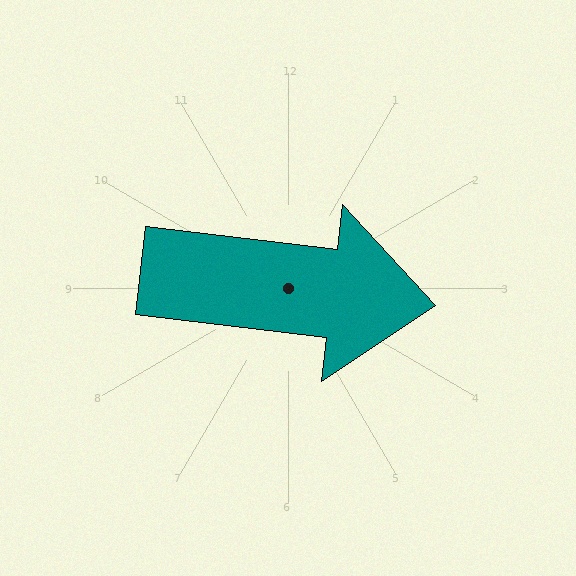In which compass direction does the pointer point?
East.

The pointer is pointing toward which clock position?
Roughly 3 o'clock.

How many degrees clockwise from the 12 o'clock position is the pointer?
Approximately 97 degrees.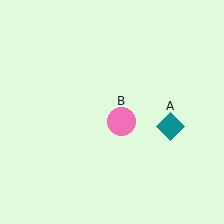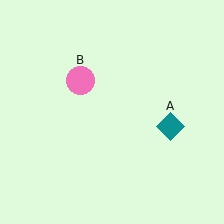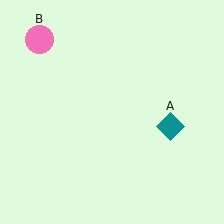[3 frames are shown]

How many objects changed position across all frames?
1 object changed position: pink circle (object B).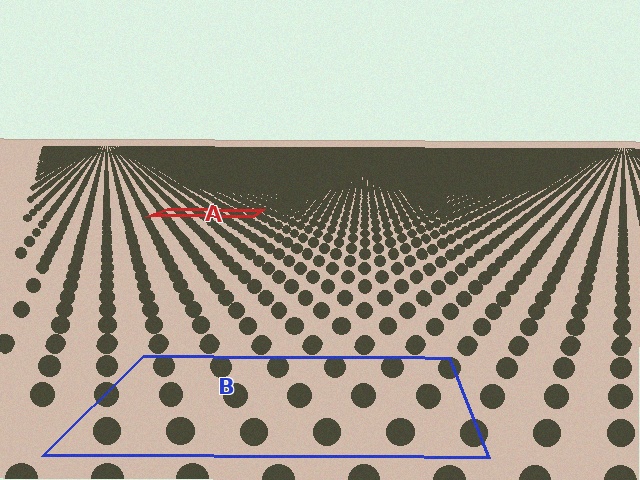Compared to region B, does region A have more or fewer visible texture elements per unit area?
Region A has more texture elements per unit area — they are packed more densely because it is farther away.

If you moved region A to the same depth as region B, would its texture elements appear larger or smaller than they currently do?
They would appear larger. At a closer depth, the same texture elements are projected at a bigger on-screen size.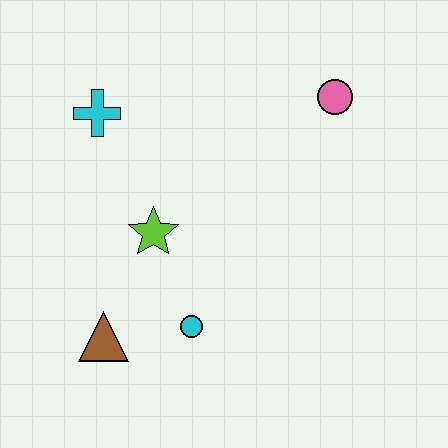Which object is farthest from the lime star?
The pink circle is farthest from the lime star.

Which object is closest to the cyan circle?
The brown triangle is closest to the cyan circle.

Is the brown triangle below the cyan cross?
Yes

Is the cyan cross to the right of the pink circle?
No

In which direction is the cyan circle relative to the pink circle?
The cyan circle is below the pink circle.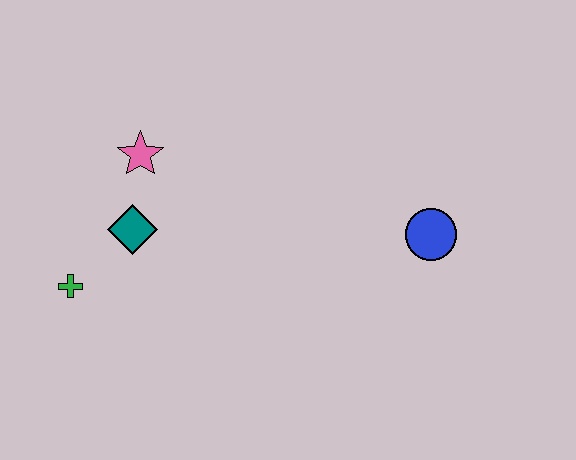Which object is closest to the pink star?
The teal diamond is closest to the pink star.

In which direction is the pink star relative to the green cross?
The pink star is above the green cross.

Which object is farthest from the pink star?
The blue circle is farthest from the pink star.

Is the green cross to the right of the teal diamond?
No